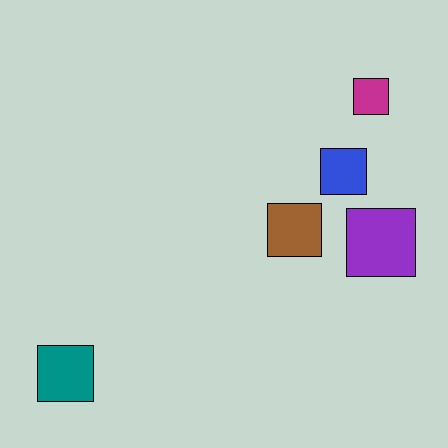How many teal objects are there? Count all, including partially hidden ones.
There is 1 teal object.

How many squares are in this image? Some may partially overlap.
There are 5 squares.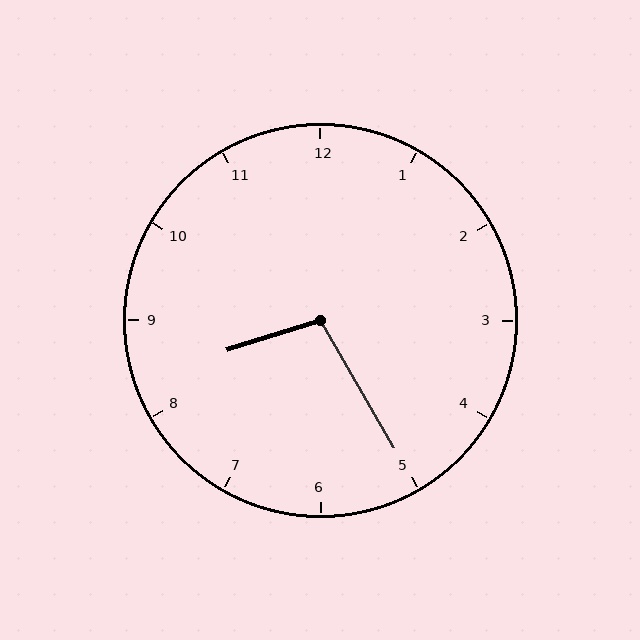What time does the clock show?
8:25.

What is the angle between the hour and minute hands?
Approximately 102 degrees.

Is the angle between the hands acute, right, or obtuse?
It is obtuse.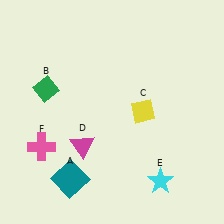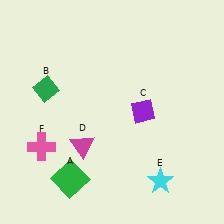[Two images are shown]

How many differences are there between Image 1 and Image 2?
There are 2 differences between the two images.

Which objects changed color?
A changed from teal to green. C changed from yellow to purple.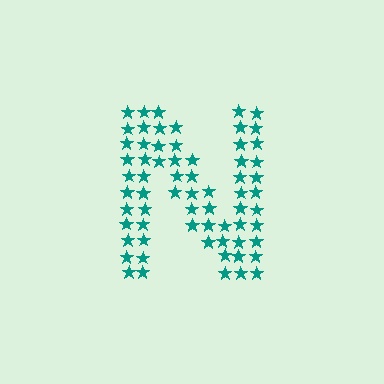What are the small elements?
The small elements are stars.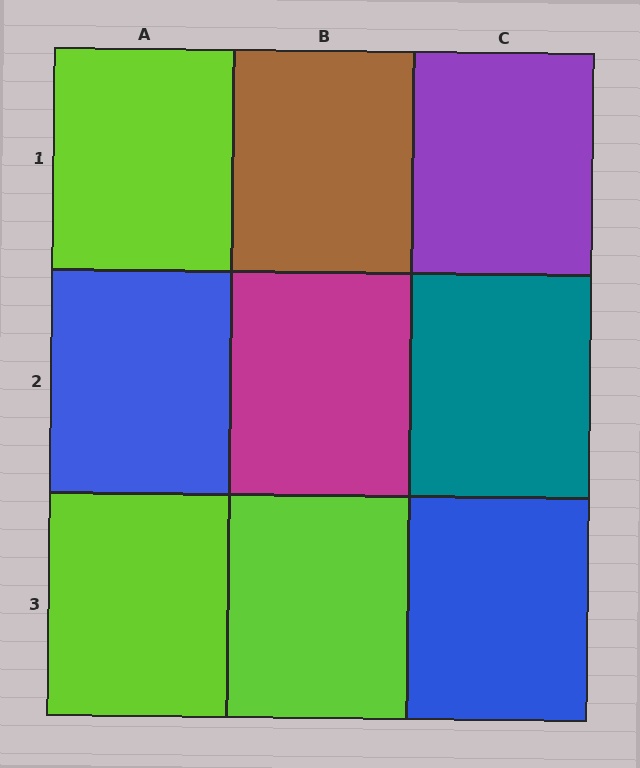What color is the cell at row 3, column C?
Blue.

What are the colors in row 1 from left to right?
Lime, brown, purple.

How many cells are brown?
1 cell is brown.